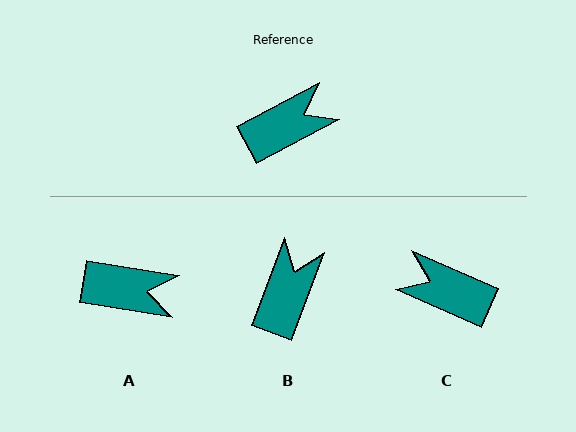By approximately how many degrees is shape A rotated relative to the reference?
Approximately 37 degrees clockwise.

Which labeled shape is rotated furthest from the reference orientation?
C, about 128 degrees away.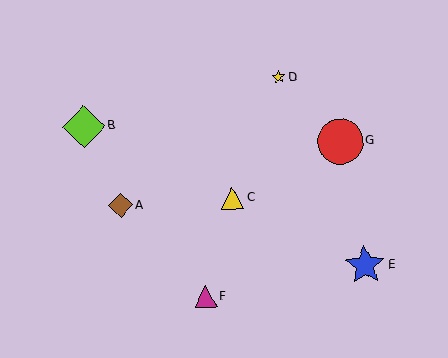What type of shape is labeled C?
Shape C is a yellow triangle.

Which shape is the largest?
The red circle (labeled G) is the largest.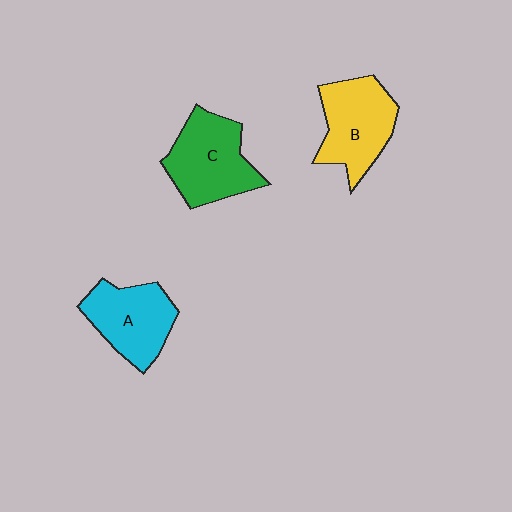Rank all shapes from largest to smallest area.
From largest to smallest: C (green), B (yellow), A (cyan).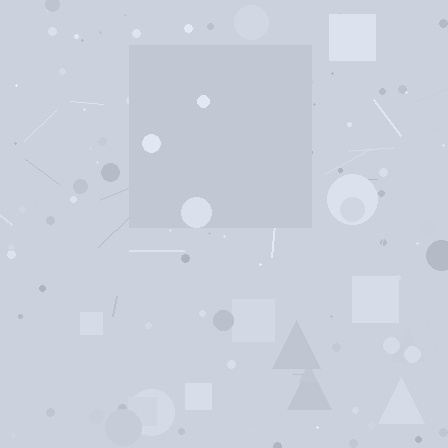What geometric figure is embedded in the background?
A square is embedded in the background.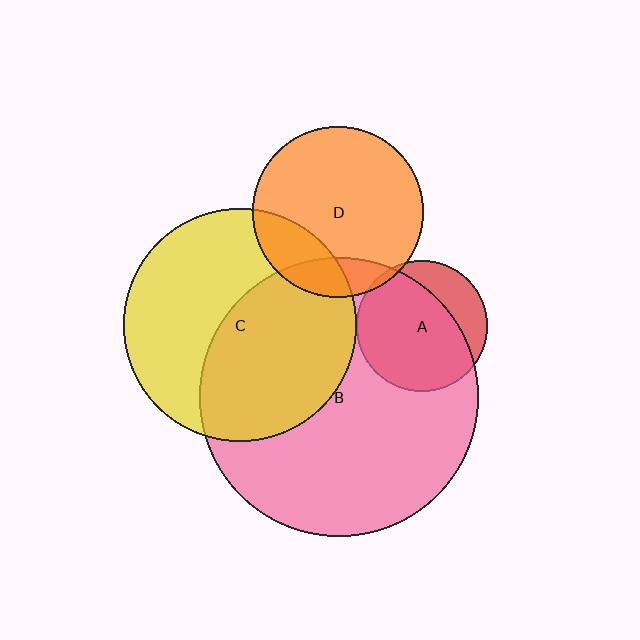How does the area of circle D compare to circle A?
Approximately 1.7 times.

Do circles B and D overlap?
Yes.